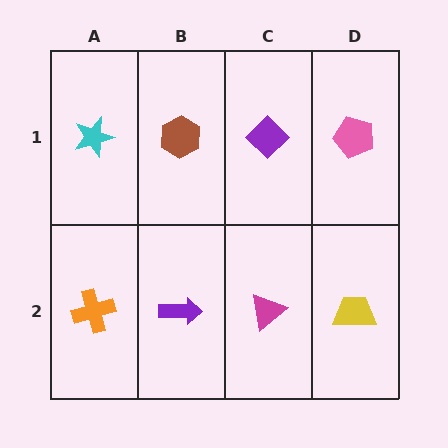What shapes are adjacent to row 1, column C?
A magenta triangle (row 2, column C), a brown hexagon (row 1, column B), a pink pentagon (row 1, column D).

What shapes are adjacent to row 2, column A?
A cyan star (row 1, column A), a purple arrow (row 2, column B).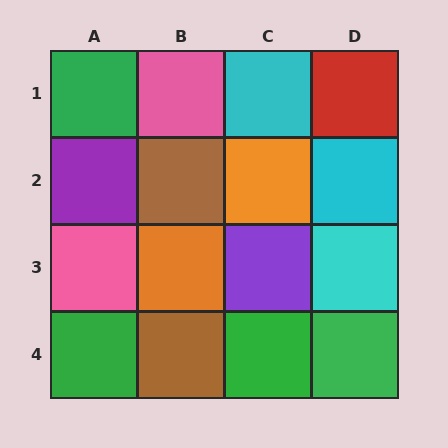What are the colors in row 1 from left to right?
Green, pink, cyan, red.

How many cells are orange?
2 cells are orange.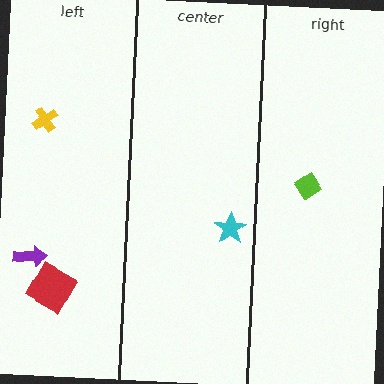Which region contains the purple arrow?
The left region.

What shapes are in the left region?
The red diamond, the purple arrow, the yellow cross.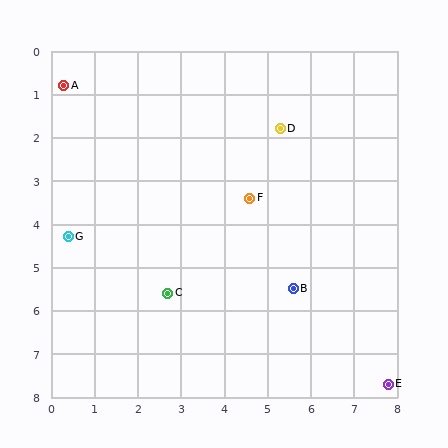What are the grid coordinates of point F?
Point F is at approximately (4.6, 3.4).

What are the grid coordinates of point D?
Point D is at approximately (5.3, 1.8).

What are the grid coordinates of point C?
Point C is at approximately (2.7, 5.6).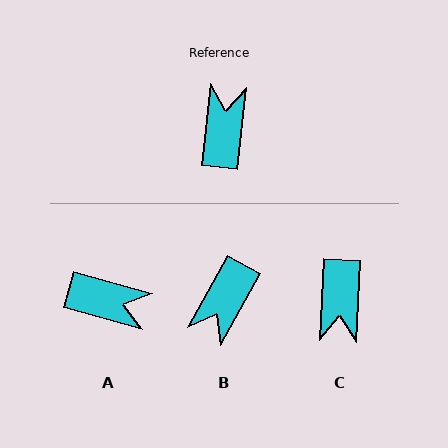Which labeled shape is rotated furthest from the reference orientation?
C, about 176 degrees away.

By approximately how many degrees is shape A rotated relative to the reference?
Approximately 99 degrees clockwise.